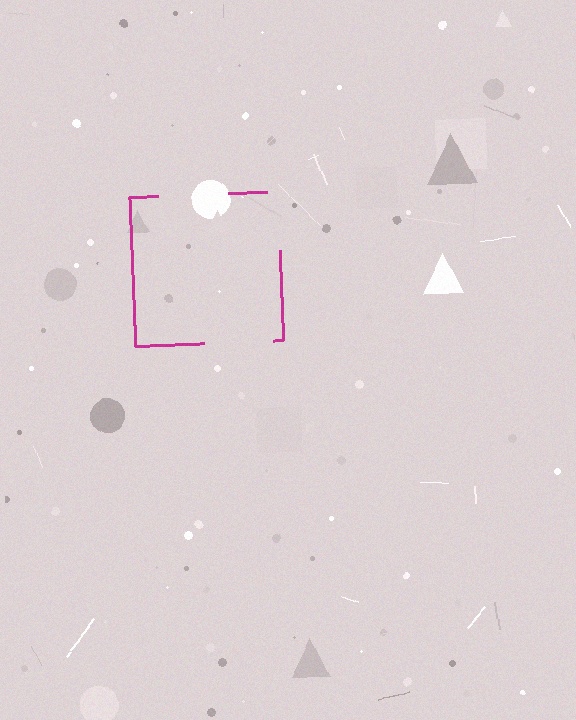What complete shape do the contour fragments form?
The contour fragments form a square.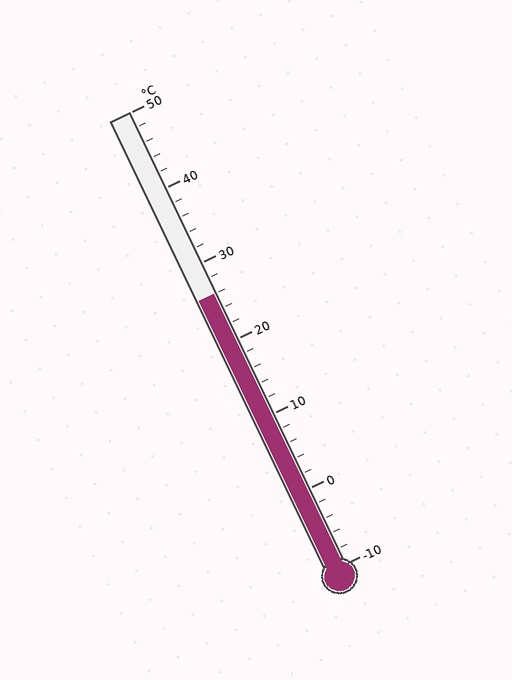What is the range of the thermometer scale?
The thermometer scale ranges from -10°C to 50°C.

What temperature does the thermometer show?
The thermometer shows approximately 26°C.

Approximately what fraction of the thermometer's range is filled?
The thermometer is filled to approximately 60% of its range.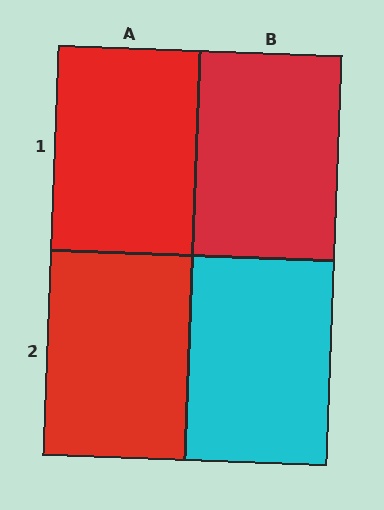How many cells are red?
3 cells are red.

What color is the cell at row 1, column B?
Red.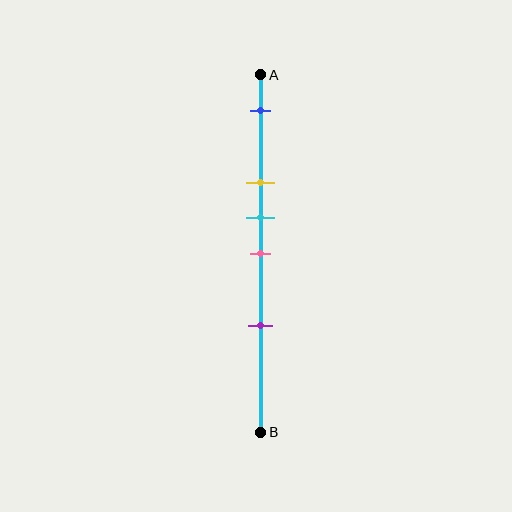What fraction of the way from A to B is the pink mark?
The pink mark is approximately 50% (0.5) of the way from A to B.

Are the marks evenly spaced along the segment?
No, the marks are not evenly spaced.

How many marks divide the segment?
There are 5 marks dividing the segment.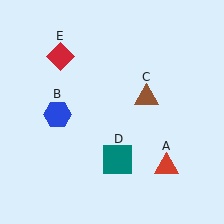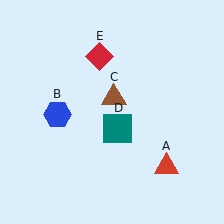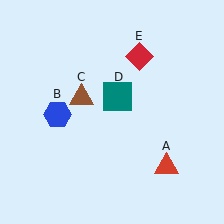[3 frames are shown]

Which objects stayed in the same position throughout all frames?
Red triangle (object A) and blue hexagon (object B) remained stationary.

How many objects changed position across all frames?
3 objects changed position: brown triangle (object C), teal square (object D), red diamond (object E).